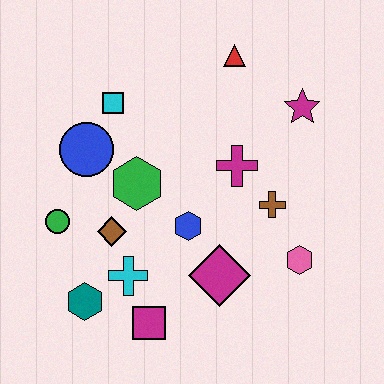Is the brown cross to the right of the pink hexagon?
No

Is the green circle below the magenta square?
No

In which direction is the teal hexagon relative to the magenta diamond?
The teal hexagon is to the left of the magenta diamond.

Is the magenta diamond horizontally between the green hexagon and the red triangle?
Yes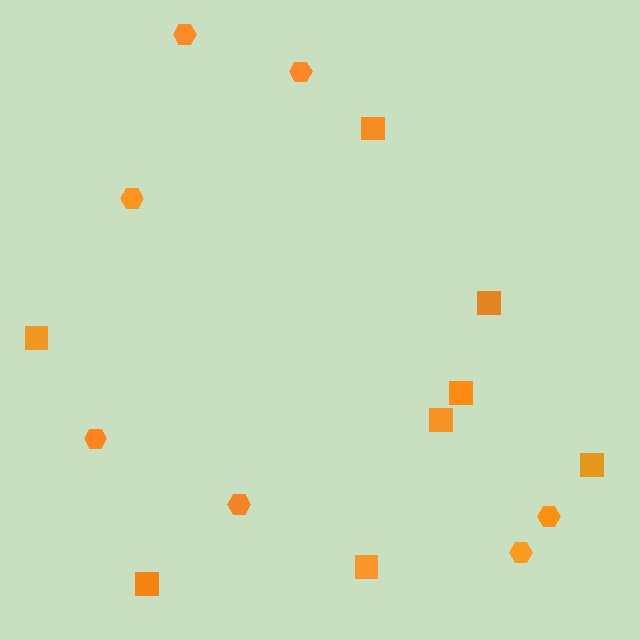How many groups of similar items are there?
There are 2 groups: one group of hexagons (7) and one group of squares (8).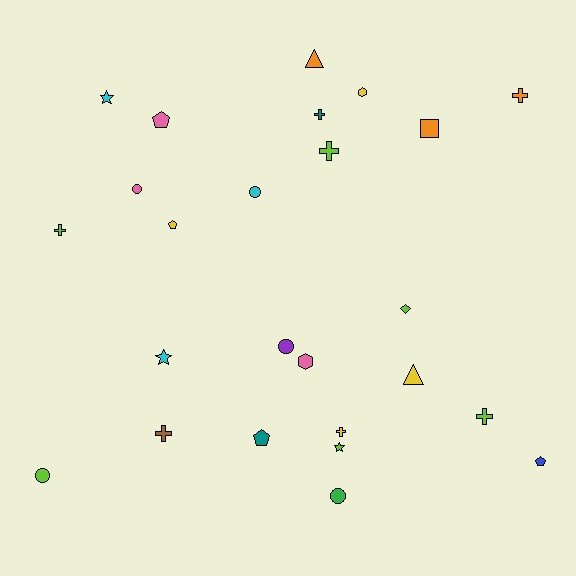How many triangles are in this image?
There are 2 triangles.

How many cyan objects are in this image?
There are 3 cyan objects.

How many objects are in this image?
There are 25 objects.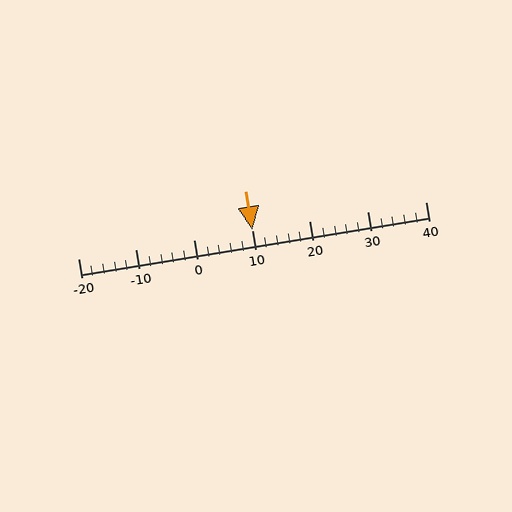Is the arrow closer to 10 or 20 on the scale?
The arrow is closer to 10.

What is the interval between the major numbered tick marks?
The major tick marks are spaced 10 units apart.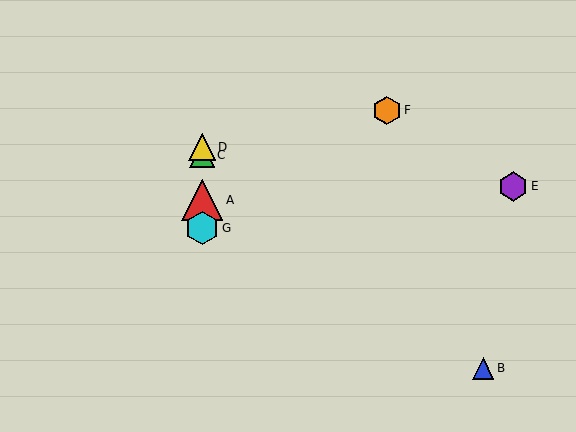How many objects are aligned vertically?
4 objects (A, C, D, G) are aligned vertically.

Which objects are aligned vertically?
Objects A, C, D, G are aligned vertically.